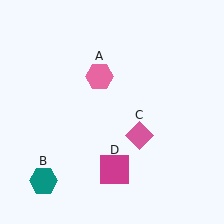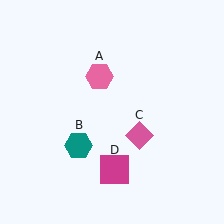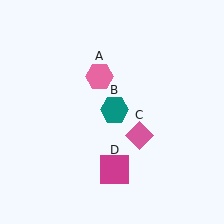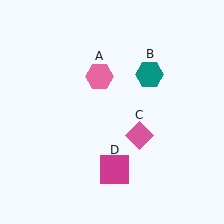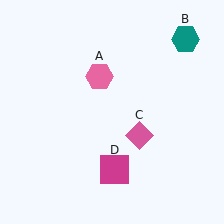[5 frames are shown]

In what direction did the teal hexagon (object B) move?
The teal hexagon (object B) moved up and to the right.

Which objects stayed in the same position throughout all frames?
Pink hexagon (object A) and pink diamond (object C) and magenta square (object D) remained stationary.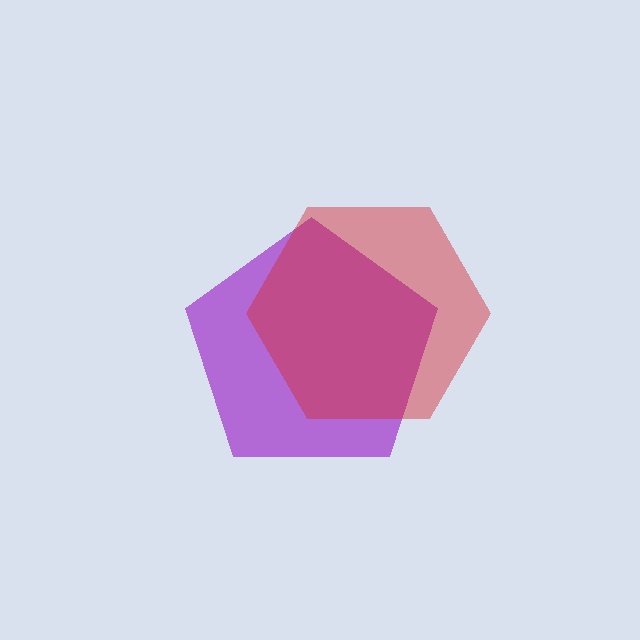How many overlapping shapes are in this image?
There are 2 overlapping shapes in the image.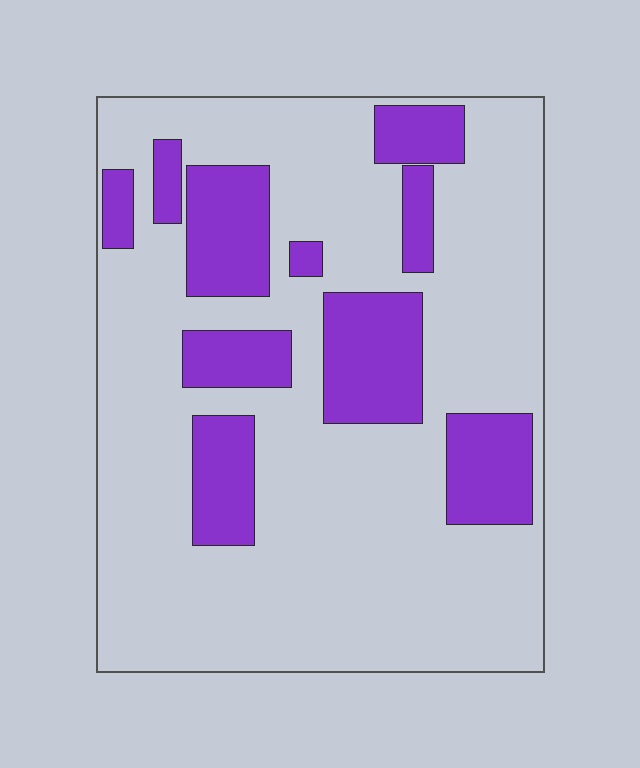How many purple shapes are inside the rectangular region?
10.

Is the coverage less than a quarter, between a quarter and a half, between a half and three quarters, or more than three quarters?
Less than a quarter.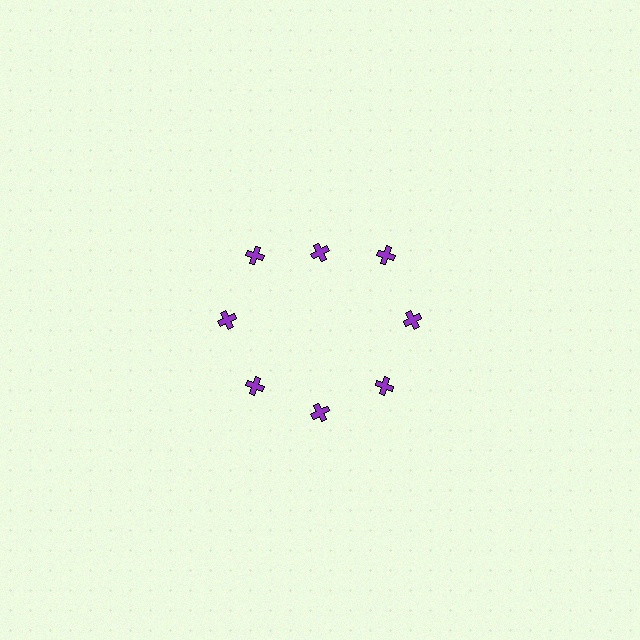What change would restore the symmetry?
The symmetry would be restored by moving it outward, back onto the ring so that all 8 crosses sit at equal angles and equal distance from the center.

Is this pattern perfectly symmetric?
No. The 8 purple crosses are arranged in a ring, but one element near the 12 o'clock position is pulled inward toward the center, breaking the 8-fold rotational symmetry.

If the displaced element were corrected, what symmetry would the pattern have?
It would have 8-fold rotational symmetry — the pattern would map onto itself every 45 degrees.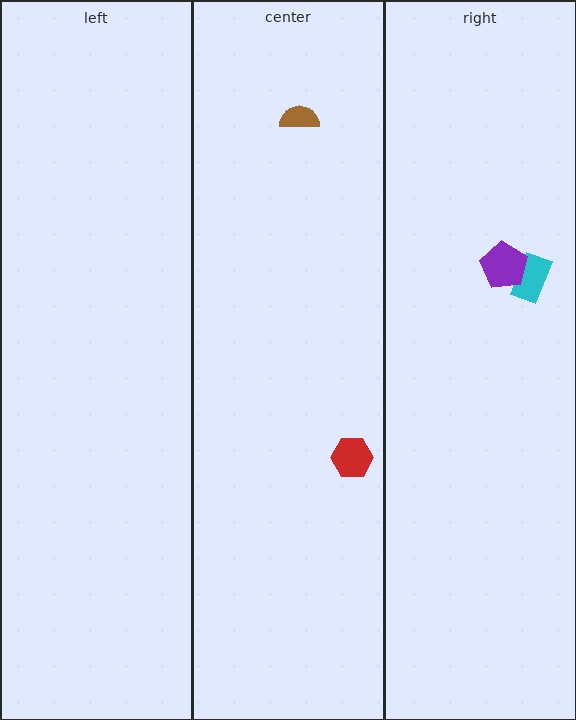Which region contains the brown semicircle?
The center region.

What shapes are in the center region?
The red hexagon, the brown semicircle.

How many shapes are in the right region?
2.